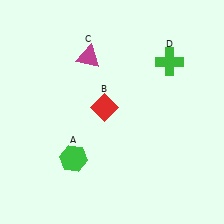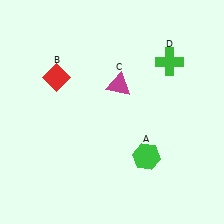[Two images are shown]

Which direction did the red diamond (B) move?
The red diamond (B) moved left.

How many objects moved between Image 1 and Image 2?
3 objects moved between the two images.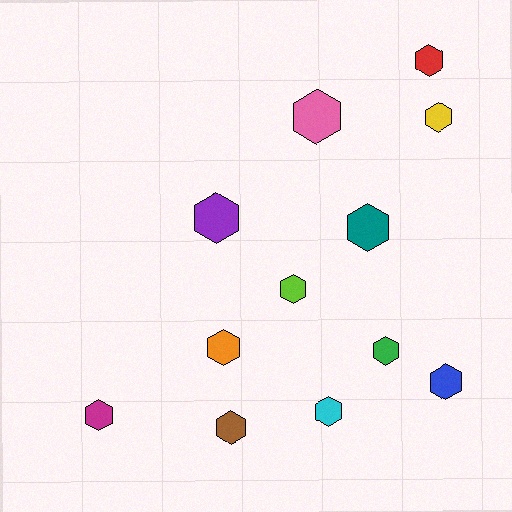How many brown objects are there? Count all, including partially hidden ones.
There is 1 brown object.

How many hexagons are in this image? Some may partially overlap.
There are 12 hexagons.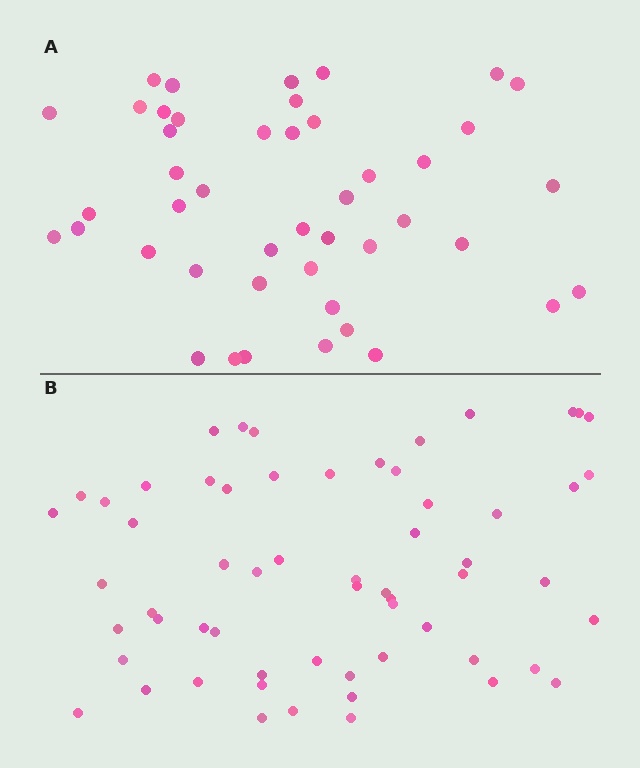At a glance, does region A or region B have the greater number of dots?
Region B (the bottom region) has more dots.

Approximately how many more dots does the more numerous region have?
Region B has approximately 15 more dots than region A.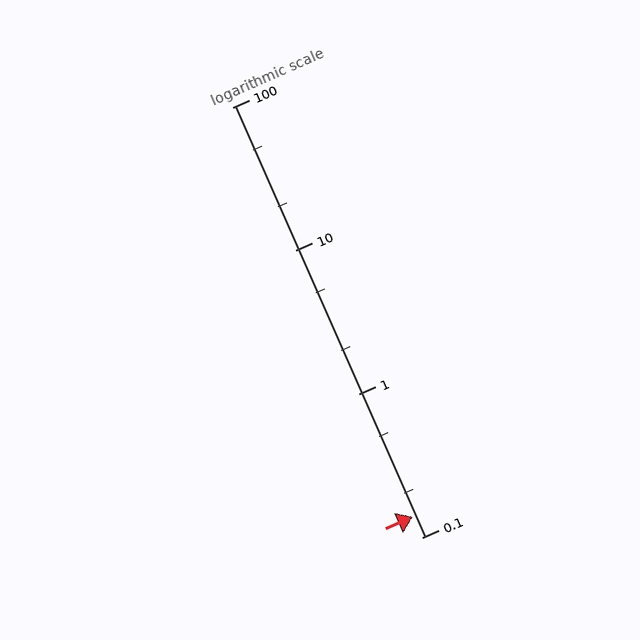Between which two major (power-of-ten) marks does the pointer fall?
The pointer is between 0.1 and 1.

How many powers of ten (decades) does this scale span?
The scale spans 3 decades, from 0.1 to 100.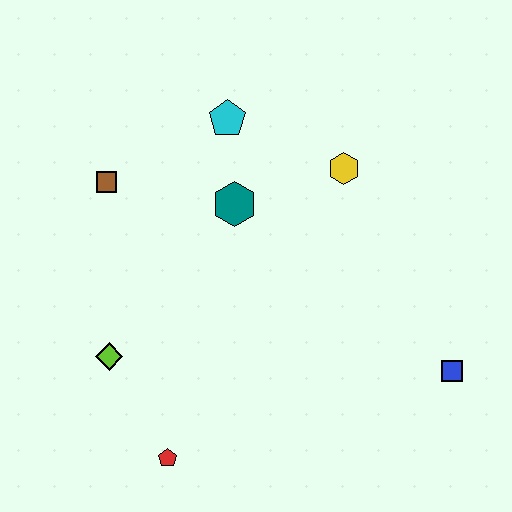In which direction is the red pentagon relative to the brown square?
The red pentagon is below the brown square.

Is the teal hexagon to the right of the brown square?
Yes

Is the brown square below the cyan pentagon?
Yes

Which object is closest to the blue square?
The yellow hexagon is closest to the blue square.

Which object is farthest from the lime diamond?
The blue square is farthest from the lime diamond.